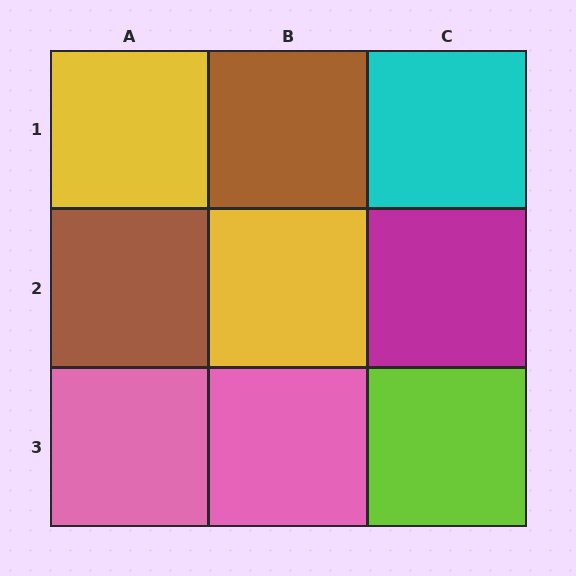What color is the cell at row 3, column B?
Pink.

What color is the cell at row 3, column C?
Lime.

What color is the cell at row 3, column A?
Pink.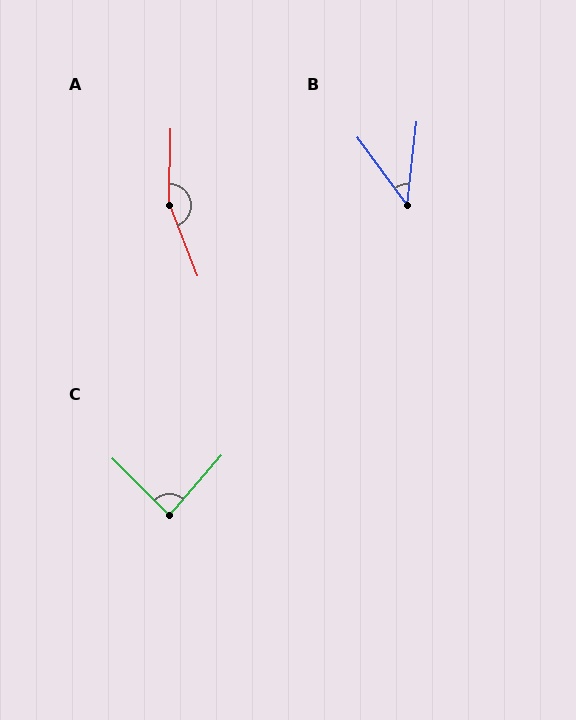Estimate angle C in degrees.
Approximately 85 degrees.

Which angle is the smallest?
B, at approximately 43 degrees.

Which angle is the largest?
A, at approximately 157 degrees.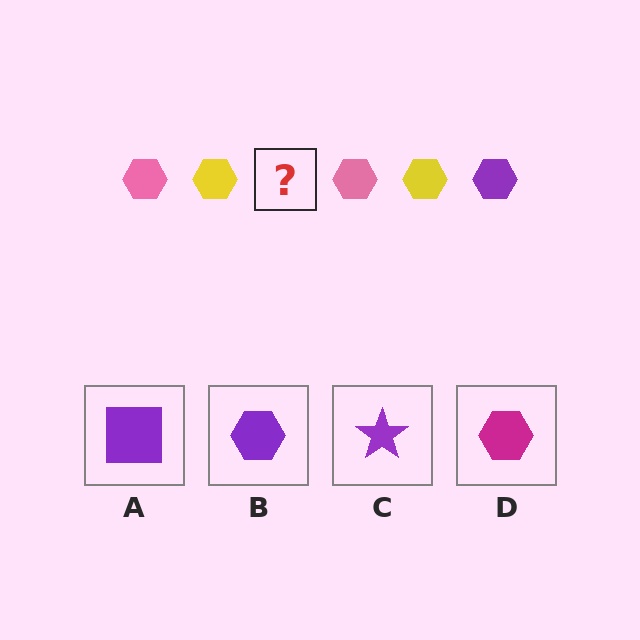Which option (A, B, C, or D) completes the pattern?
B.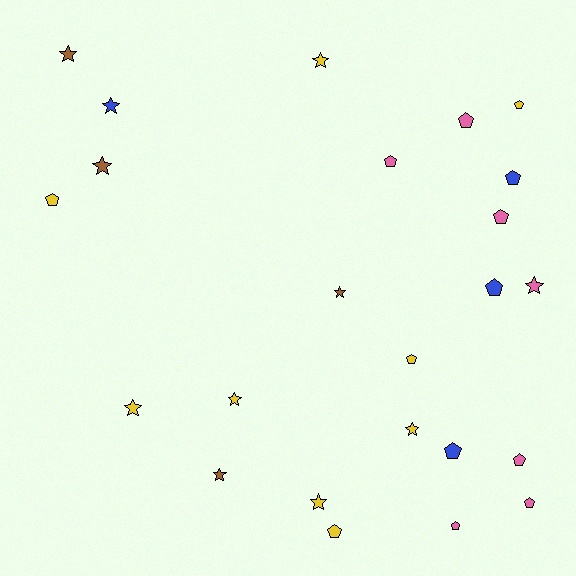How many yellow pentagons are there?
There are 4 yellow pentagons.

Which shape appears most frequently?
Pentagon, with 13 objects.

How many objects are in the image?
There are 24 objects.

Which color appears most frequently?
Yellow, with 9 objects.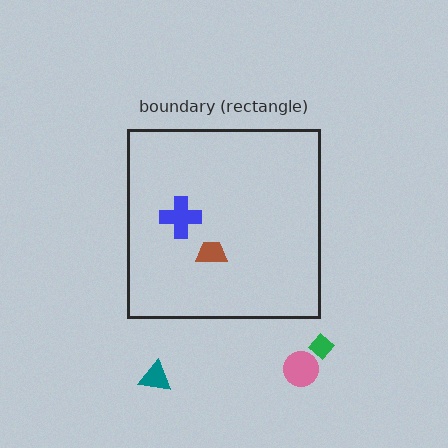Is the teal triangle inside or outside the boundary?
Outside.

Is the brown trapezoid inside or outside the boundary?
Inside.